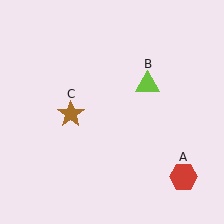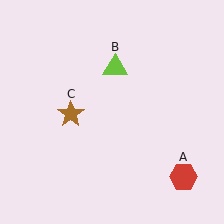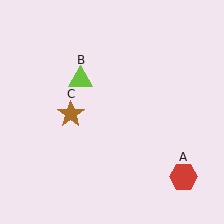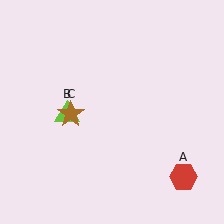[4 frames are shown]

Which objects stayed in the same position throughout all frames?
Red hexagon (object A) and brown star (object C) remained stationary.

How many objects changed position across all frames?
1 object changed position: lime triangle (object B).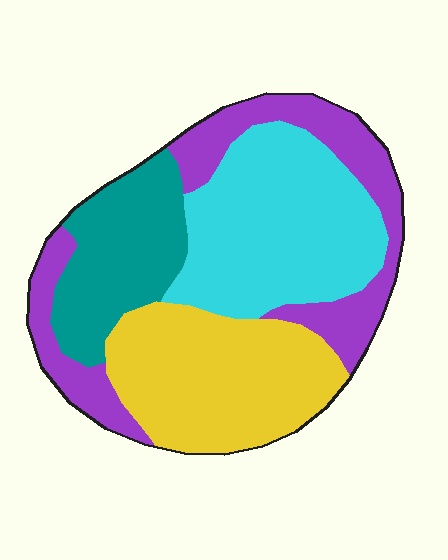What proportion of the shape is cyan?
Cyan covers around 30% of the shape.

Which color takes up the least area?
Teal, at roughly 20%.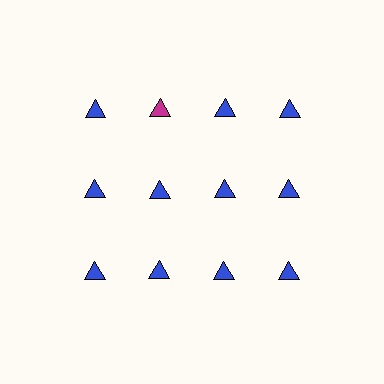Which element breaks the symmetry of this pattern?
The magenta triangle in the top row, second from left column breaks the symmetry. All other shapes are blue triangles.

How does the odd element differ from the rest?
It has a different color: magenta instead of blue.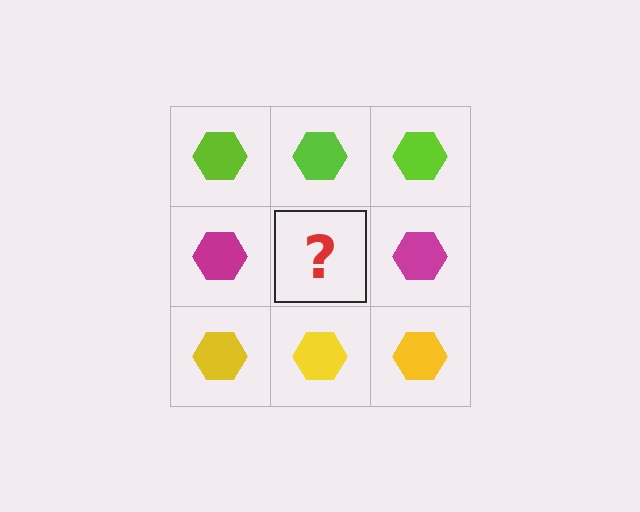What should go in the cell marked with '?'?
The missing cell should contain a magenta hexagon.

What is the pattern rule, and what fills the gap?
The rule is that each row has a consistent color. The gap should be filled with a magenta hexagon.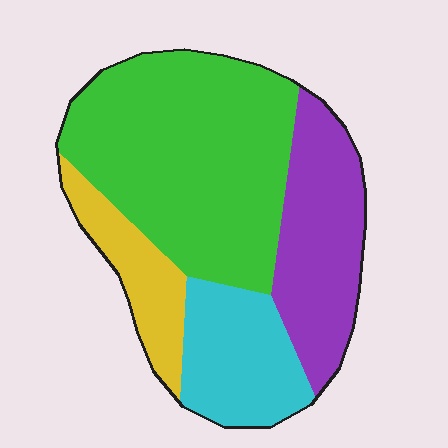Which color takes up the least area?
Yellow, at roughly 10%.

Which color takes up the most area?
Green, at roughly 45%.